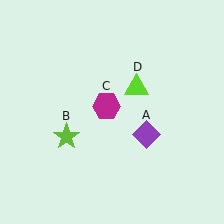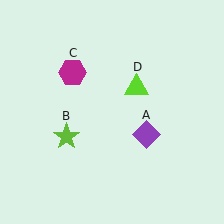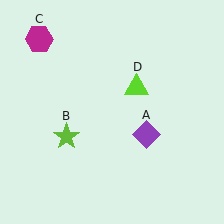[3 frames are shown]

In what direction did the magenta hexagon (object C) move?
The magenta hexagon (object C) moved up and to the left.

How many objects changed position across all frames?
1 object changed position: magenta hexagon (object C).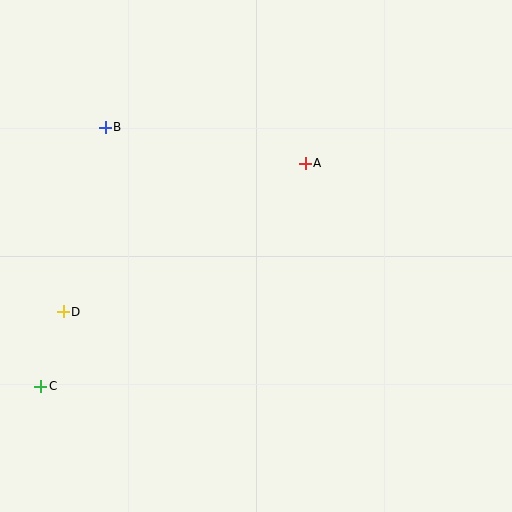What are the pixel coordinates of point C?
Point C is at (41, 386).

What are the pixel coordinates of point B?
Point B is at (105, 127).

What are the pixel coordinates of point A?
Point A is at (305, 163).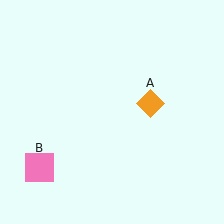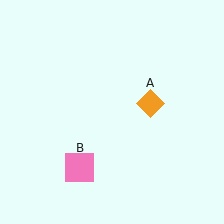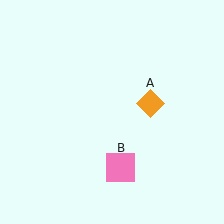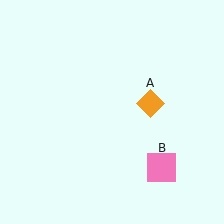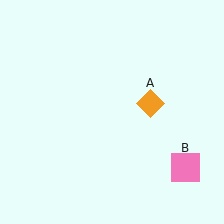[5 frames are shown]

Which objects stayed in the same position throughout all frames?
Orange diamond (object A) remained stationary.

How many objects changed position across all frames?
1 object changed position: pink square (object B).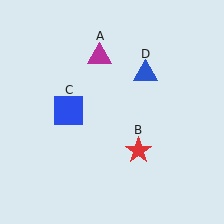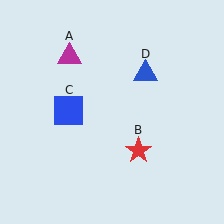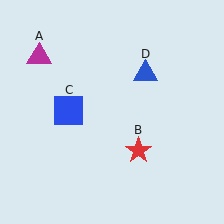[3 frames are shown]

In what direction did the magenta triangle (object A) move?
The magenta triangle (object A) moved left.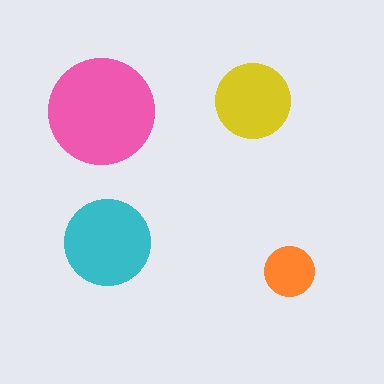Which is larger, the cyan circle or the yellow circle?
The cyan one.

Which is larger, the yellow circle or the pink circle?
The pink one.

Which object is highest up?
The yellow circle is topmost.